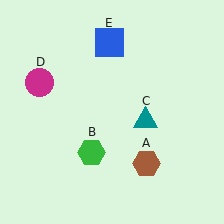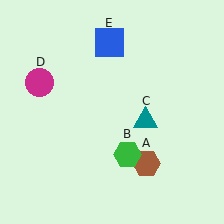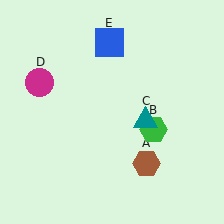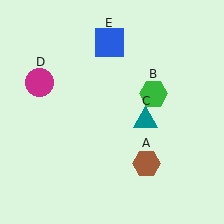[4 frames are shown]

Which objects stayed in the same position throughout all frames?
Brown hexagon (object A) and teal triangle (object C) and magenta circle (object D) and blue square (object E) remained stationary.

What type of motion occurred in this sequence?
The green hexagon (object B) rotated counterclockwise around the center of the scene.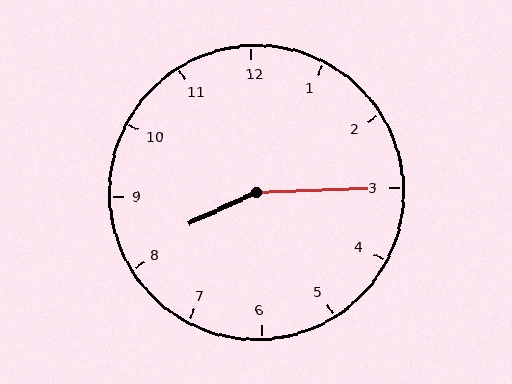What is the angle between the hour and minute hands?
Approximately 158 degrees.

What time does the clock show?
8:15.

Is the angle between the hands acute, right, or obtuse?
It is obtuse.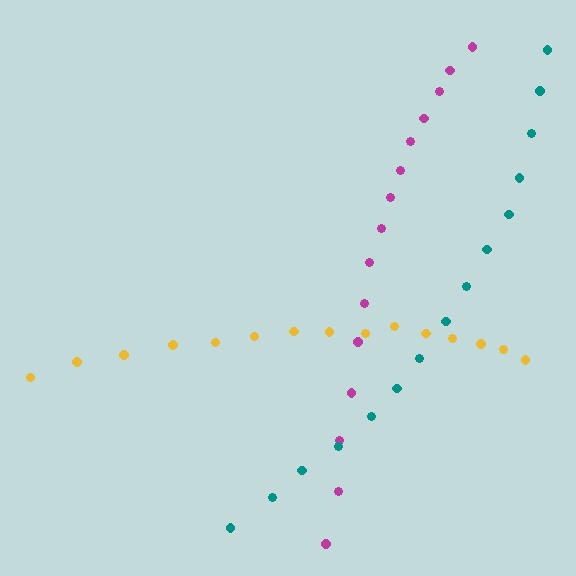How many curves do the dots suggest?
There are 3 distinct paths.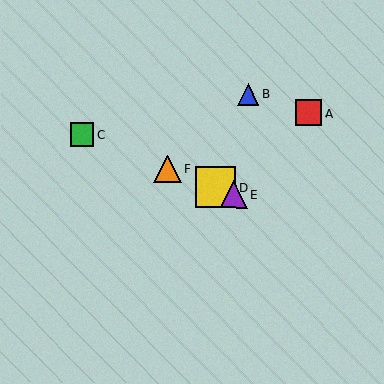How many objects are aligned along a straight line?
4 objects (C, D, E, F) are aligned along a straight line.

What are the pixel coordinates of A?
Object A is at (309, 113).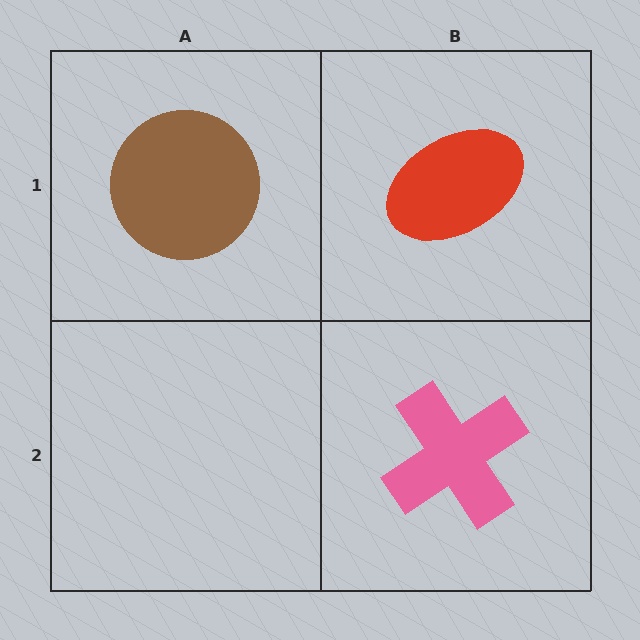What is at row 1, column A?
A brown circle.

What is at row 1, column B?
A red ellipse.